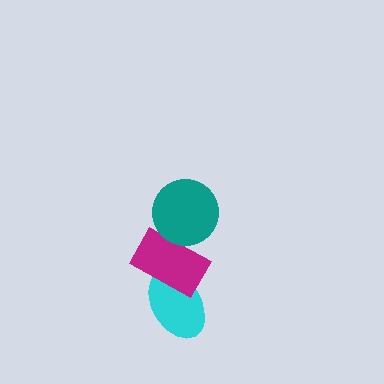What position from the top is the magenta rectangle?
The magenta rectangle is 2nd from the top.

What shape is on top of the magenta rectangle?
The teal circle is on top of the magenta rectangle.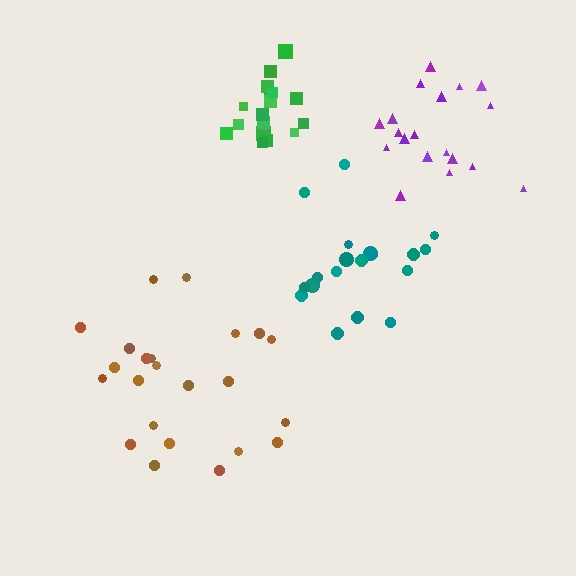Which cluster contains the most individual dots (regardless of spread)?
Brown (23).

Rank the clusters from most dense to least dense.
green, purple, brown, teal.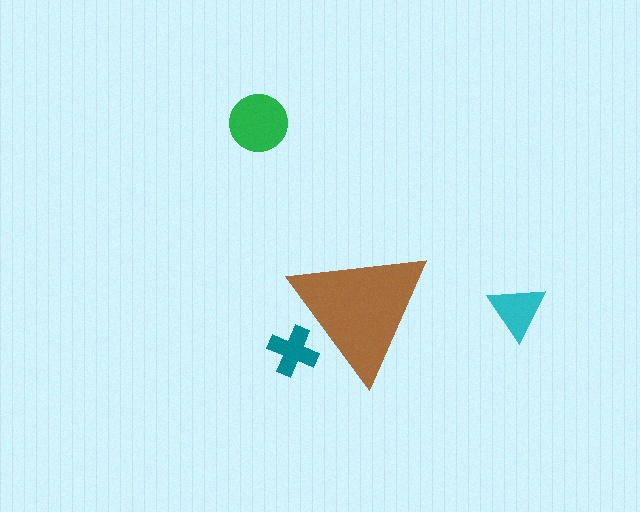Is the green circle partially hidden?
No, the green circle is fully visible.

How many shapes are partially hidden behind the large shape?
1 shape is partially hidden.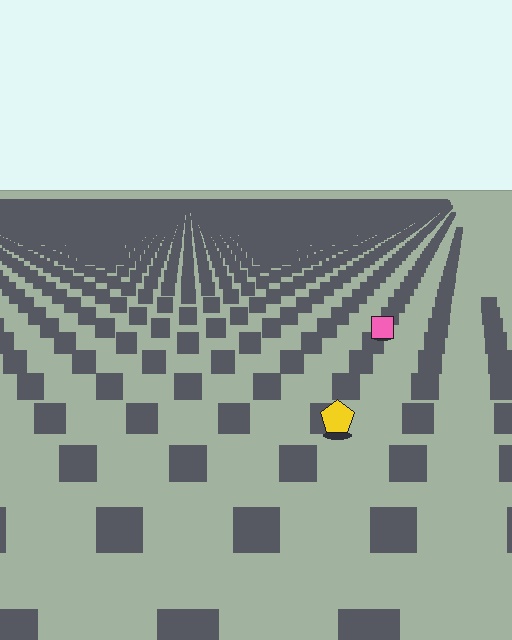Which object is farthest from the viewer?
The pink square is farthest from the viewer. It appears smaller and the ground texture around it is denser.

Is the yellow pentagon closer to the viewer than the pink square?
Yes. The yellow pentagon is closer — you can tell from the texture gradient: the ground texture is coarser near it.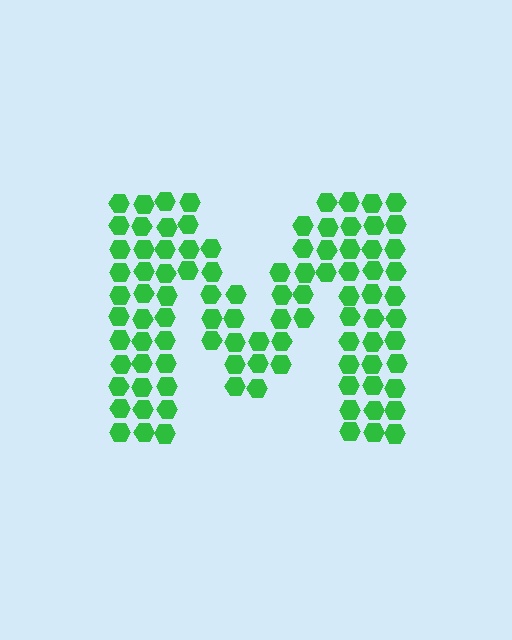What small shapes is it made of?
It is made of small hexagons.